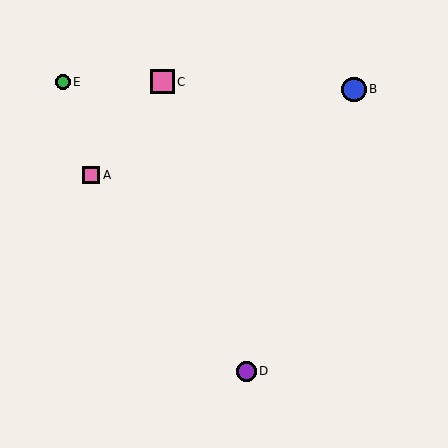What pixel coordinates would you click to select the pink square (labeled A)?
Click at (91, 175) to select the pink square A.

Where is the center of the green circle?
The center of the green circle is at (63, 82).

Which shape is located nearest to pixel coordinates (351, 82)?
The blue circle (labeled B) at (354, 89) is nearest to that location.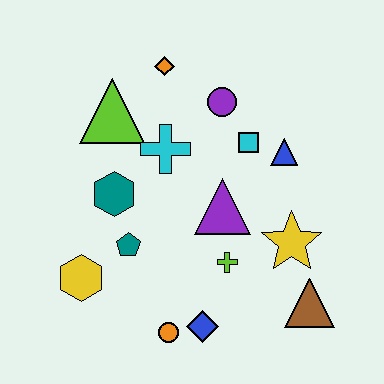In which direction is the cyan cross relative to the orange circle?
The cyan cross is above the orange circle.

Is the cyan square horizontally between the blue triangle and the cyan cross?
Yes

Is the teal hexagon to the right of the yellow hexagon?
Yes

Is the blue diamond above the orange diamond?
No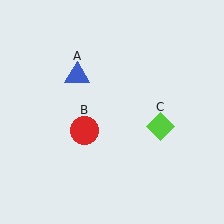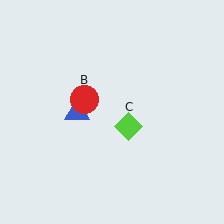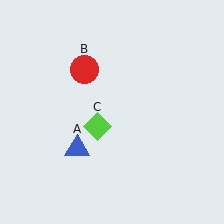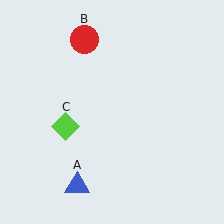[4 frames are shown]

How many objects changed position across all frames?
3 objects changed position: blue triangle (object A), red circle (object B), lime diamond (object C).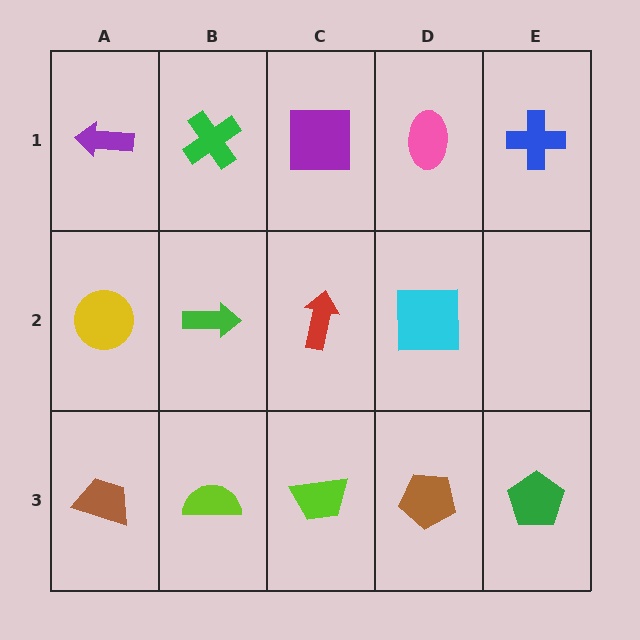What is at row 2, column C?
A red arrow.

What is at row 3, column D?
A brown pentagon.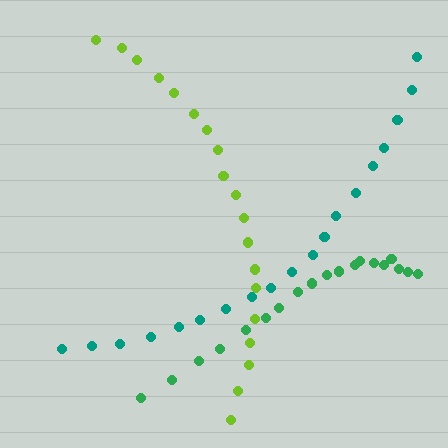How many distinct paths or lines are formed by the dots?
There are 3 distinct paths.